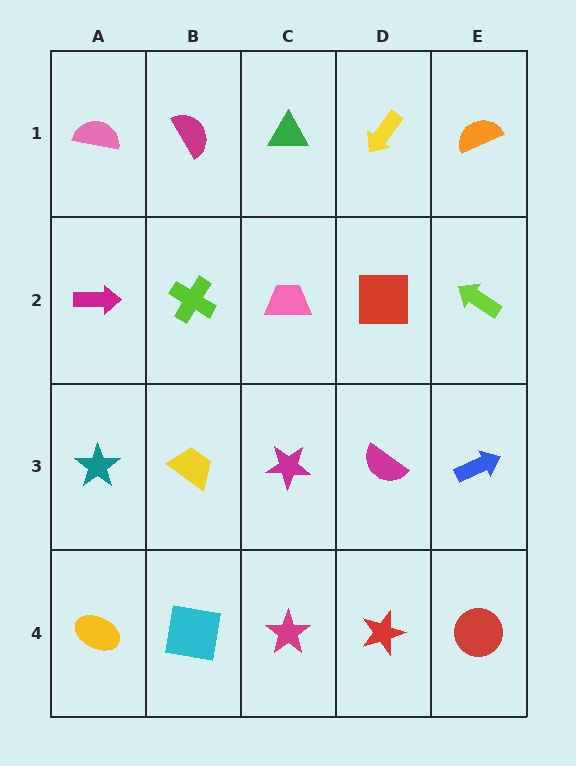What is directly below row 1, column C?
A pink trapezoid.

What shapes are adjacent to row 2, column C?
A green triangle (row 1, column C), a magenta star (row 3, column C), a lime cross (row 2, column B), a red square (row 2, column D).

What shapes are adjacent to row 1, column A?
A magenta arrow (row 2, column A), a magenta semicircle (row 1, column B).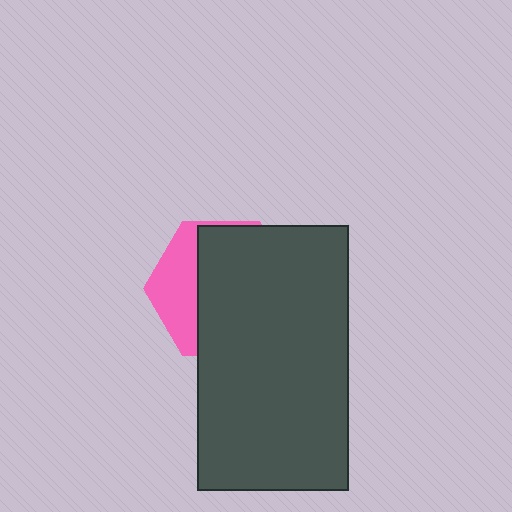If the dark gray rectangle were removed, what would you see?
You would see the complete pink hexagon.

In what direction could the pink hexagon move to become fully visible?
The pink hexagon could move left. That would shift it out from behind the dark gray rectangle entirely.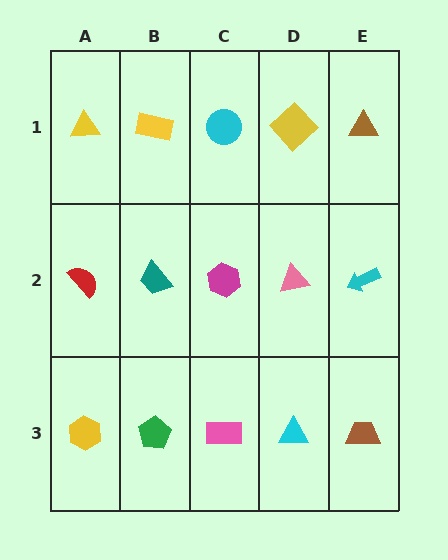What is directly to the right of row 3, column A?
A green pentagon.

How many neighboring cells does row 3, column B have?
3.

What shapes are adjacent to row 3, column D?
A pink triangle (row 2, column D), a pink rectangle (row 3, column C), a brown trapezoid (row 3, column E).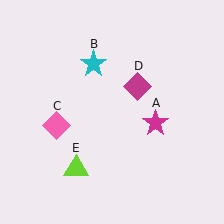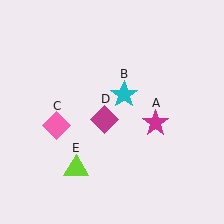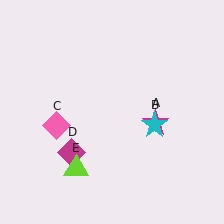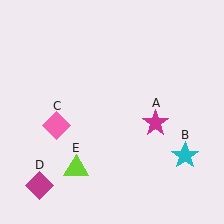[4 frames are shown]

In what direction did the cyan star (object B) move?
The cyan star (object B) moved down and to the right.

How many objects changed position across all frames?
2 objects changed position: cyan star (object B), magenta diamond (object D).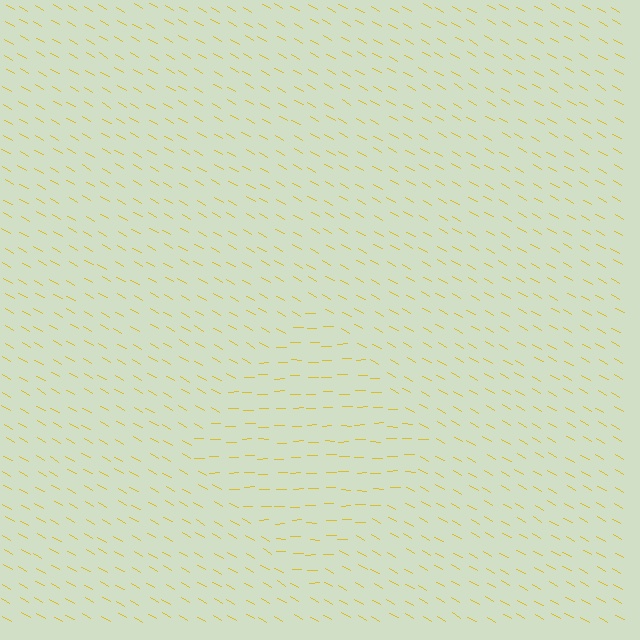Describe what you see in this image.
The image is filled with small yellow line segments. A diamond region in the image has lines oriented differently from the surrounding lines, creating a visible texture boundary.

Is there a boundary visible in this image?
Yes, there is a texture boundary formed by a change in line orientation.